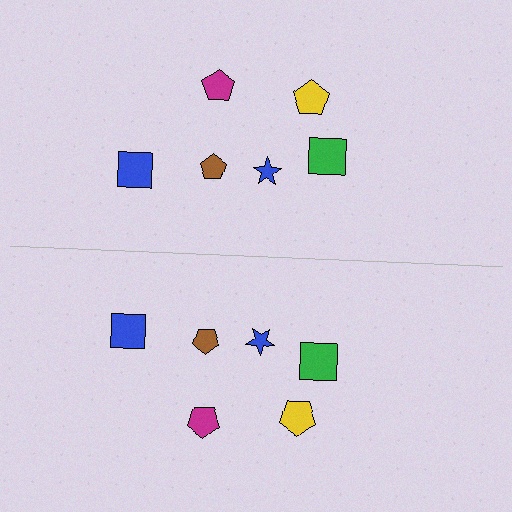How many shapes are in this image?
There are 12 shapes in this image.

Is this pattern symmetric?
Yes, this pattern has bilateral (reflection) symmetry.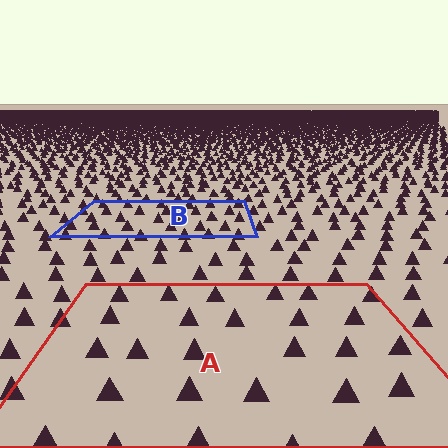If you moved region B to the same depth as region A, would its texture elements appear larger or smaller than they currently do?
They would appear larger. At a closer depth, the same texture elements are projected at a bigger on-screen size.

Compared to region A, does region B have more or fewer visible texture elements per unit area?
Region B has more texture elements per unit area — they are packed more densely because it is farther away.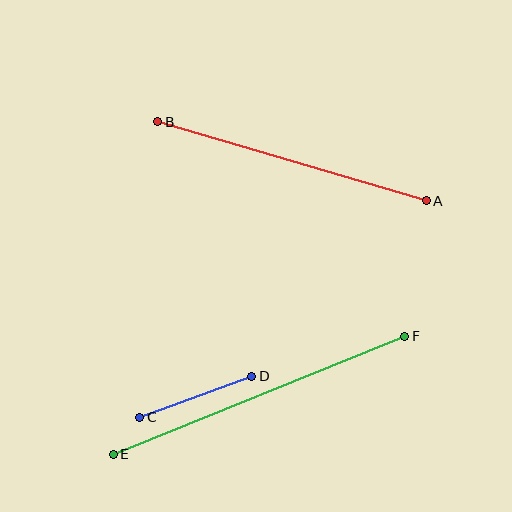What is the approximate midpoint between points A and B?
The midpoint is at approximately (292, 161) pixels.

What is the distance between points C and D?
The distance is approximately 119 pixels.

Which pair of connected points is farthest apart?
Points E and F are farthest apart.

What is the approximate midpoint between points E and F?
The midpoint is at approximately (259, 395) pixels.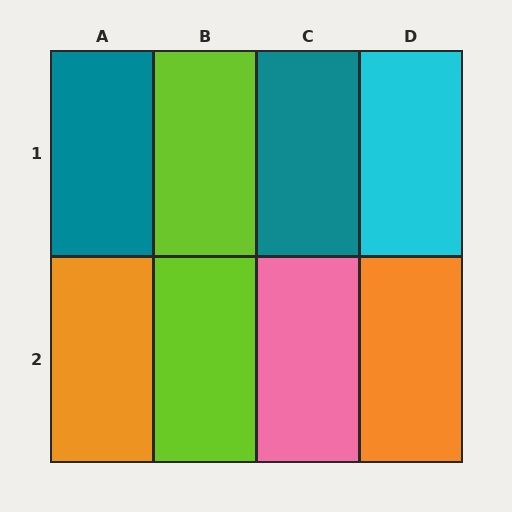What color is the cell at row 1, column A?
Teal.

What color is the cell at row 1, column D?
Cyan.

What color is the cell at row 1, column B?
Lime.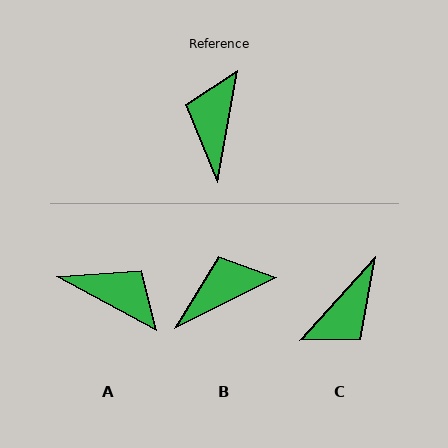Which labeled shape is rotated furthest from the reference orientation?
C, about 148 degrees away.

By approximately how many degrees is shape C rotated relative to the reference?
Approximately 148 degrees counter-clockwise.